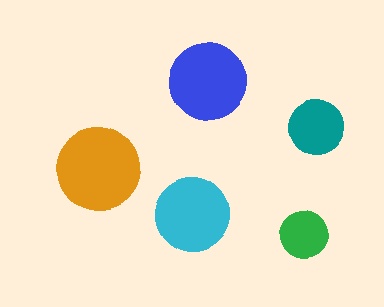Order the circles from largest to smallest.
the orange one, the blue one, the cyan one, the teal one, the green one.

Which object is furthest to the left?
The orange circle is leftmost.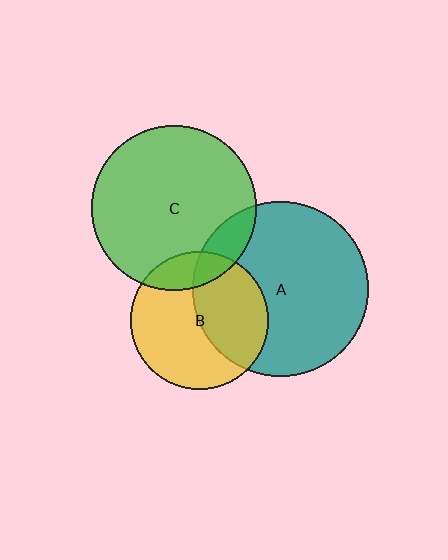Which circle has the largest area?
Circle A (teal).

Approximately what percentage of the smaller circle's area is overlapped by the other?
Approximately 10%.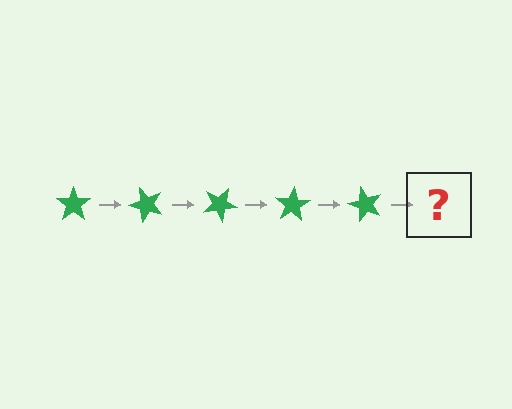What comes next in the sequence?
The next element should be a green star rotated 250 degrees.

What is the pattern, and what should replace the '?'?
The pattern is that the star rotates 50 degrees each step. The '?' should be a green star rotated 250 degrees.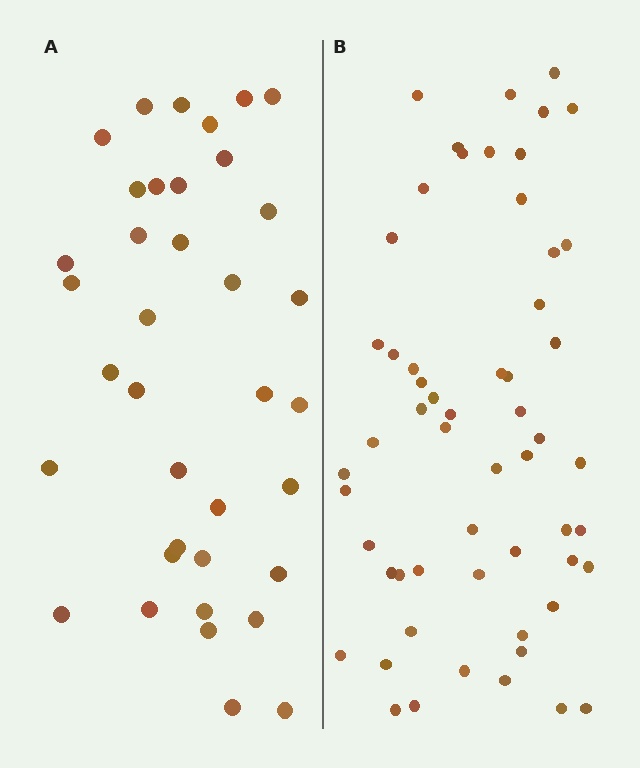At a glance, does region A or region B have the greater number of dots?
Region B (the right region) has more dots.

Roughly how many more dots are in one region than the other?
Region B has approximately 20 more dots than region A.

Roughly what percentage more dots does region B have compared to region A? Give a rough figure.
About 55% more.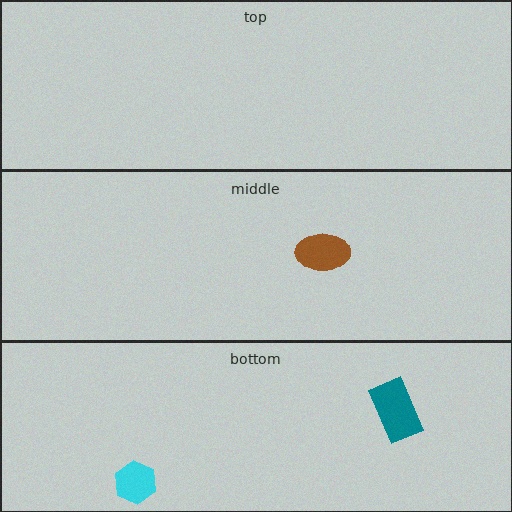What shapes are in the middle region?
The brown ellipse.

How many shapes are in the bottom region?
2.